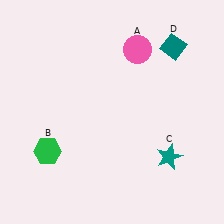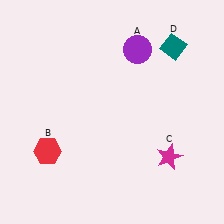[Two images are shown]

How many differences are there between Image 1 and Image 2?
There are 3 differences between the two images.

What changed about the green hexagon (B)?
In Image 1, B is green. In Image 2, it changed to red.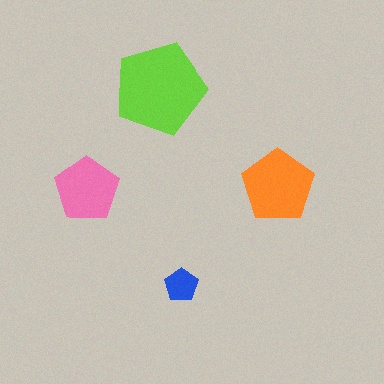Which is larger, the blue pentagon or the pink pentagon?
The pink one.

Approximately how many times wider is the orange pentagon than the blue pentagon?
About 2 times wider.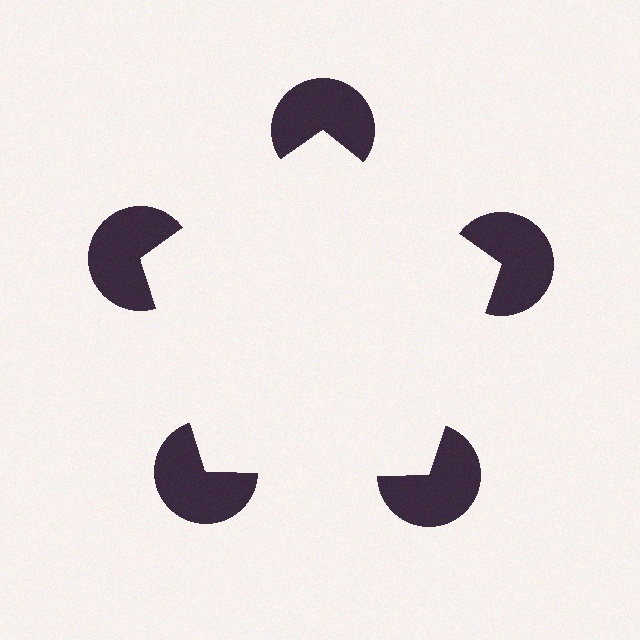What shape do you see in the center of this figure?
An illusory pentagon — its edges are inferred from the aligned wedge cuts in the pac-man discs, not physically drawn.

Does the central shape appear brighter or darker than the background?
It typically appears slightly brighter than the background, even though no actual brightness change is drawn.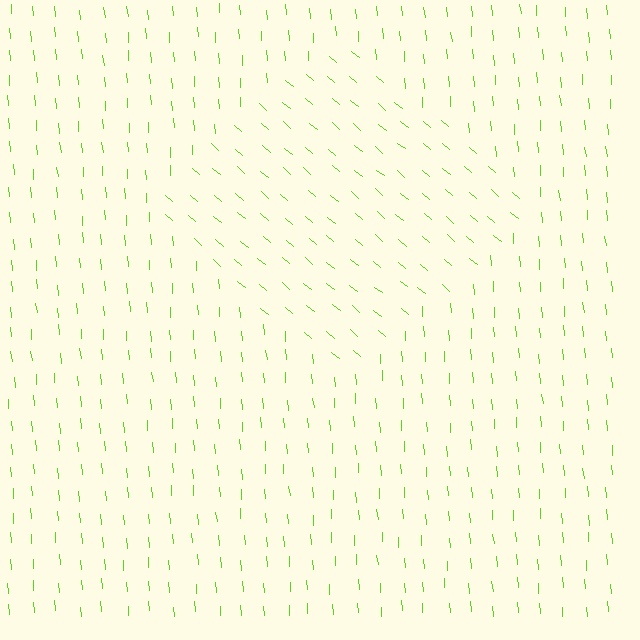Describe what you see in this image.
The image is filled with small lime line segments. A diamond region in the image has lines oriented differently from the surrounding lines, creating a visible texture boundary.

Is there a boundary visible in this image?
Yes, there is a texture boundary formed by a change in line orientation.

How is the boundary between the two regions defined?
The boundary is defined purely by a change in line orientation (approximately 45 degrees difference). All lines are the same color and thickness.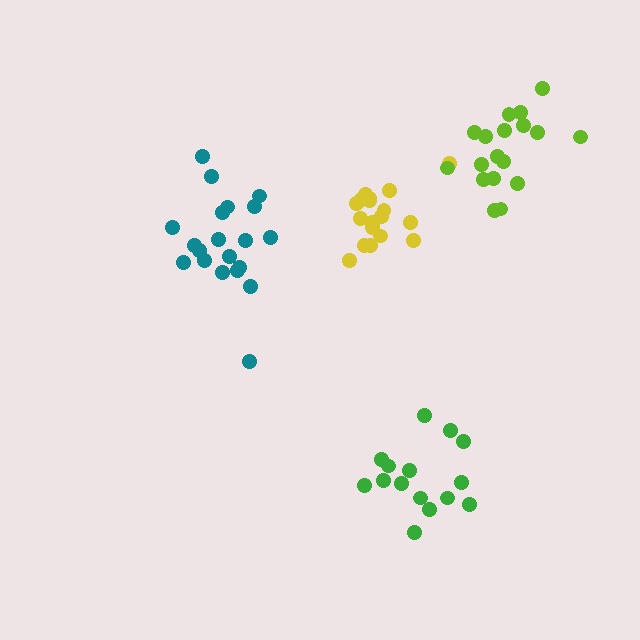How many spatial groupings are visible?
There are 4 spatial groupings.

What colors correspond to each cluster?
The clusters are colored: green, teal, yellow, lime.